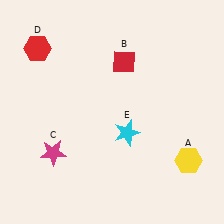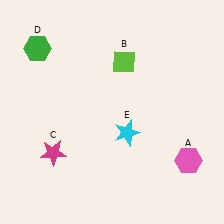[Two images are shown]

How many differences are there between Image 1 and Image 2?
There are 3 differences between the two images.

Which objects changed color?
A changed from yellow to pink. B changed from red to lime. D changed from red to green.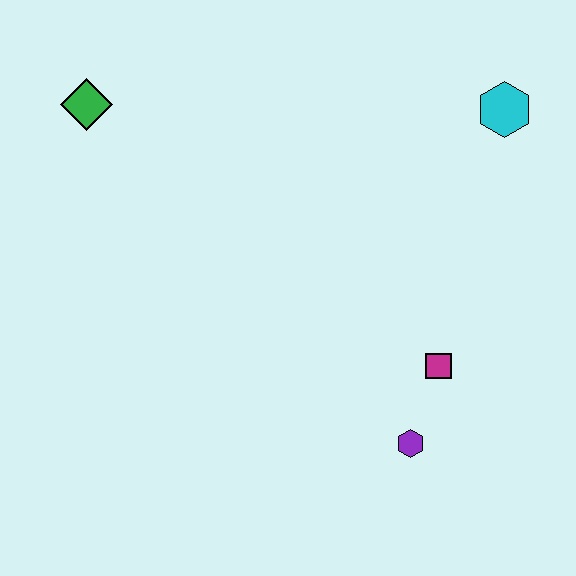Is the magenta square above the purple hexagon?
Yes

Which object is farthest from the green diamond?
The purple hexagon is farthest from the green diamond.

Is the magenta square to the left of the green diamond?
No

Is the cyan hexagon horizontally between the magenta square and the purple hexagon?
No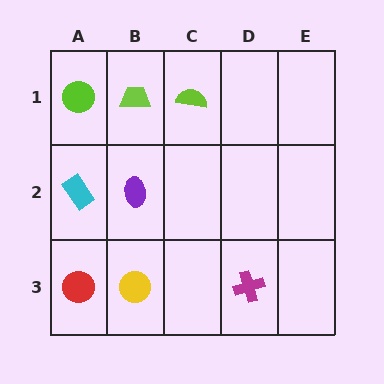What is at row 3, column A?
A red circle.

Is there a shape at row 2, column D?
No, that cell is empty.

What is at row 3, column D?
A magenta cross.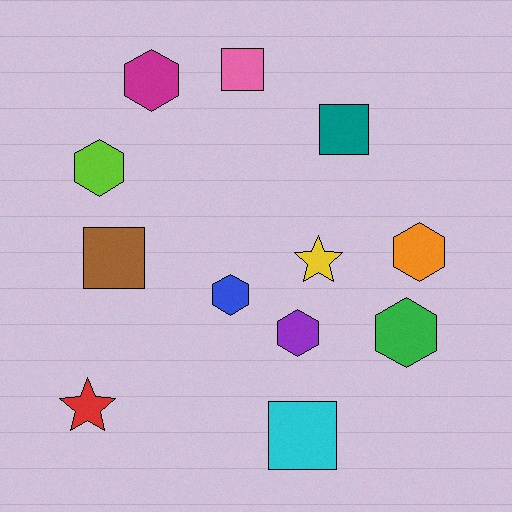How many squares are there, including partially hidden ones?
There are 4 squares.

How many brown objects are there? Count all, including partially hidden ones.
There is 1 brown object.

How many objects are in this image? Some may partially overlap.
There are 12 objects.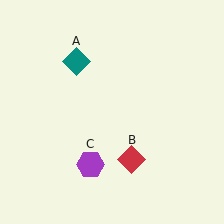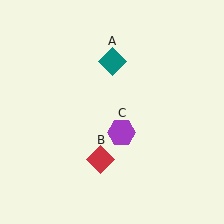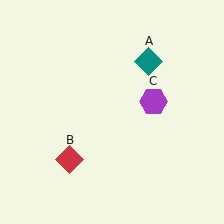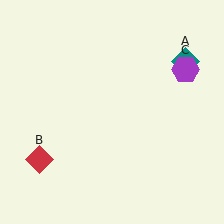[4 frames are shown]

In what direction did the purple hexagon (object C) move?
The purple hexagon (object C) moved up and to the right.